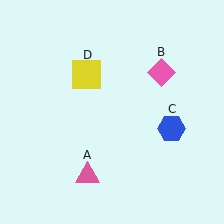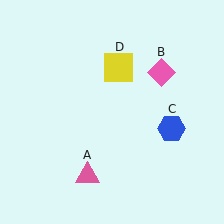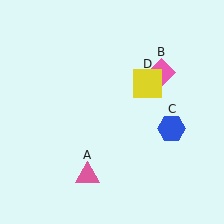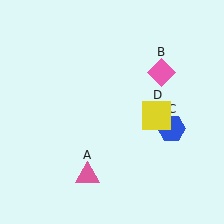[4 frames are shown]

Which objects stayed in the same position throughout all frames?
Pink triangle (object A) and pink diamond (object B) and blue hexagon (object C) remained stationary.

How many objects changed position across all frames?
1 object changed position: yellow square (object D).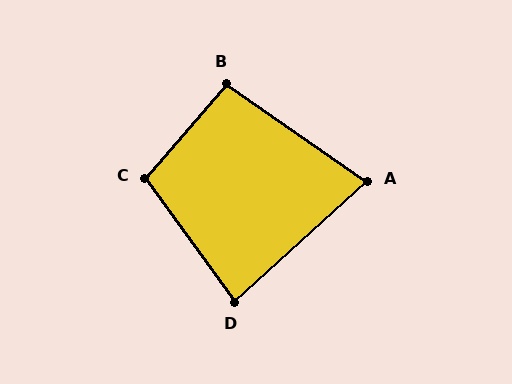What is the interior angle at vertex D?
Approximately 84 degrees (acute).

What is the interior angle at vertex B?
Approximately 96 degrees (obtuse).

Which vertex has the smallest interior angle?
A, at approximately 77 degrees.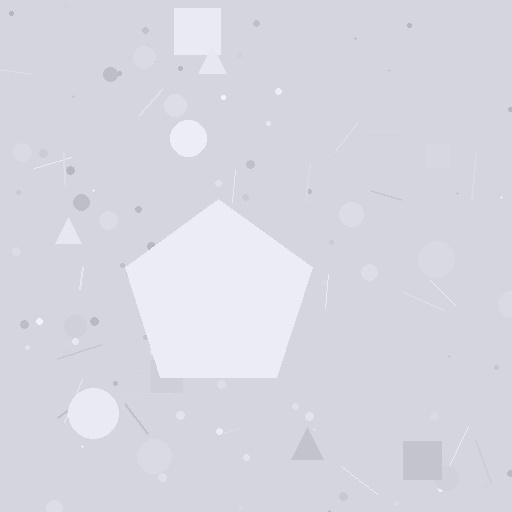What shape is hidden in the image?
A pentagon is hidden in the image.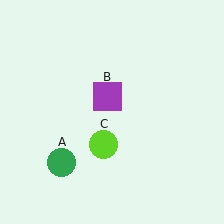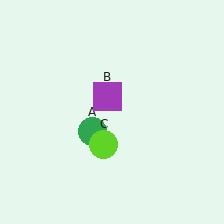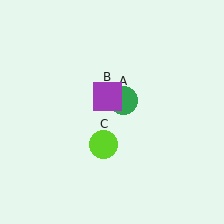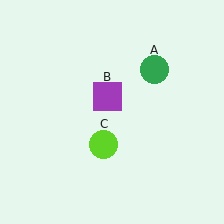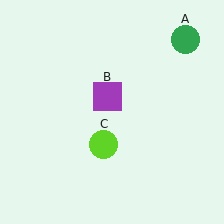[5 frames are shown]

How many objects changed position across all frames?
1 object changed position: green circle (object A).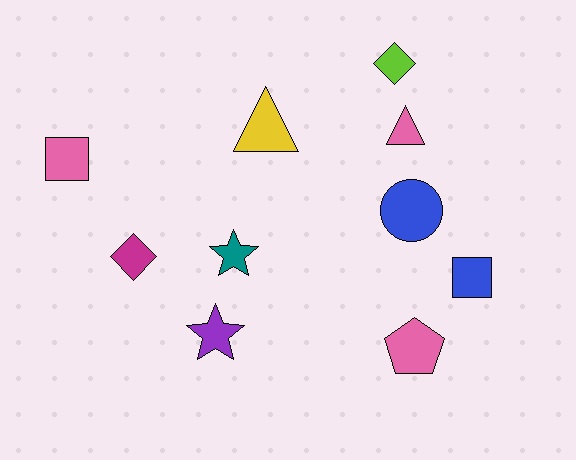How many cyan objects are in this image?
There are no cyan objects.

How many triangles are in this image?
There are 2 triangles.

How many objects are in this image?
There are 10 objects.